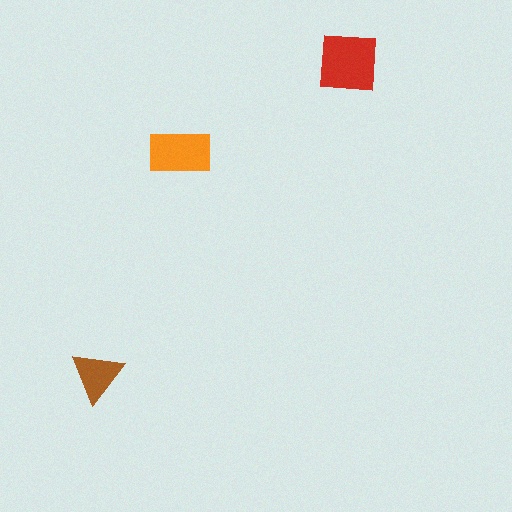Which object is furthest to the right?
The red square is rightmost.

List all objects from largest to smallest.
The red square, the orange rectangle, the brown triangle.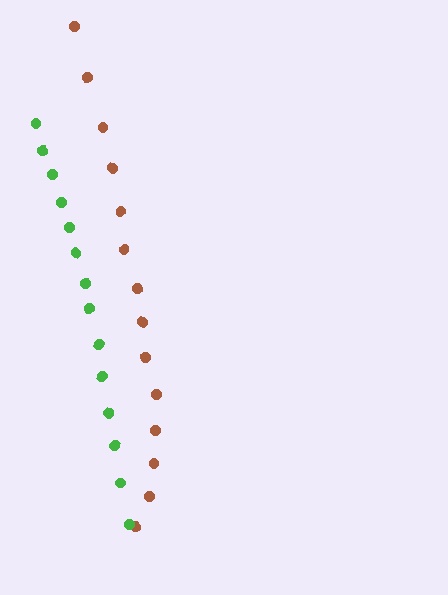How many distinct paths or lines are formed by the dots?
There are 2 distinct paths.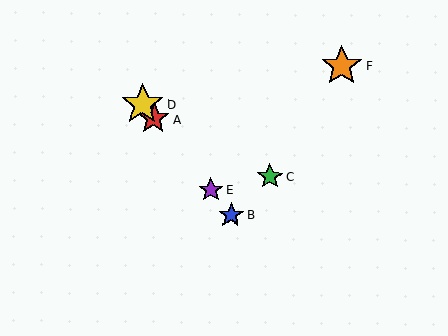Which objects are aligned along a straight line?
Objects A, B, D, E are aligned along a straight line.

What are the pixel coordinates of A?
Object A is at (154, 119).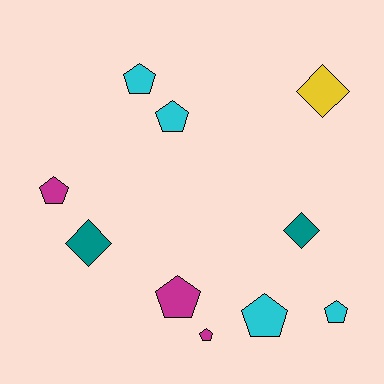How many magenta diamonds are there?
There are no magenta diamonds.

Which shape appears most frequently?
Pentagon, with 7 objects.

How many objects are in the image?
There are 10 objects.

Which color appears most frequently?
Cyan, with 4 objects.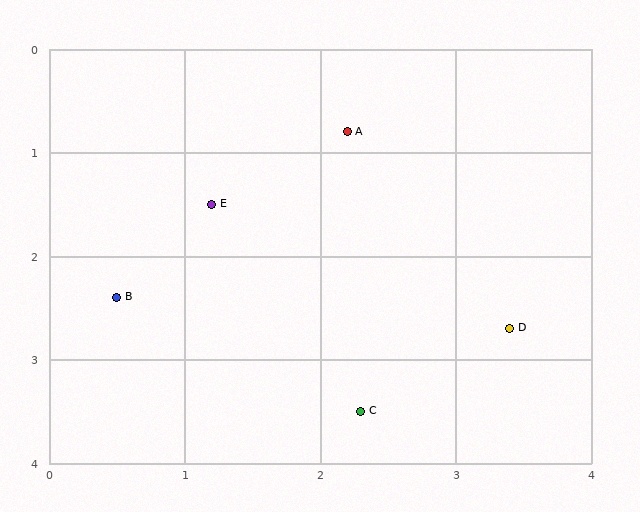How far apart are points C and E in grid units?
Points C and E are about 2.3 grid units apart.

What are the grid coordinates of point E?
Point E is at approximately (1.2, 1.5).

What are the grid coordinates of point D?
Point D is at approximately (3.4, 2.7).